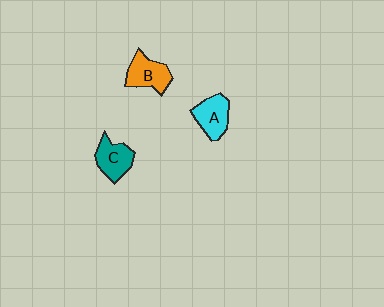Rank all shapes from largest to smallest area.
From largest to smallest: B (orange), C (teal), A (cyan).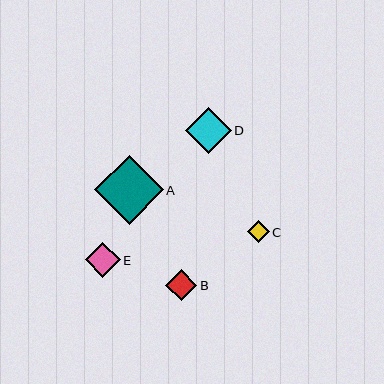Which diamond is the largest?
Diamond A is the largest with a size of approximately 69 pixels.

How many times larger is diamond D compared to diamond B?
Diamond D is approximately 1.4 times the size of diamond B.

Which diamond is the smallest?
Diamond C is the smallest with a size of approximately 22 pixels.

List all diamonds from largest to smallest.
From largest to smallest: A, D, E, B, C.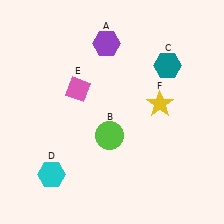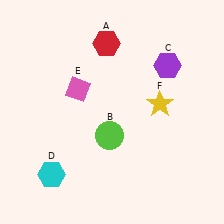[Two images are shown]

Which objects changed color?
A changed from purple to red. C changed from teal to purple.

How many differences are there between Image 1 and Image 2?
There are 2 differences between the two images.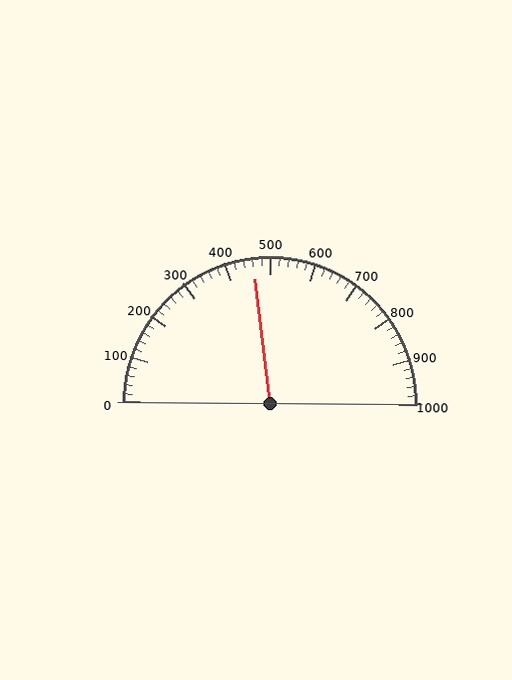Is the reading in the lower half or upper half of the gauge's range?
The reading is in the lower half of the range (0 to 1000).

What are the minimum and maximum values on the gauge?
The gauge ranges from 0 to 1000.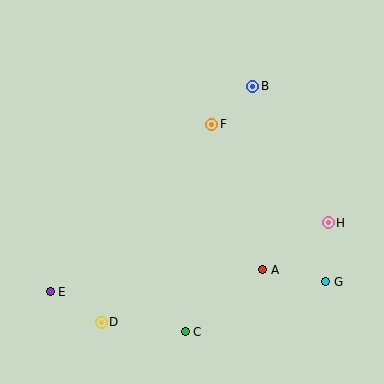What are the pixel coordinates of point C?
Point C is at (185, 332).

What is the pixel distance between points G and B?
The distance between G and B is 209 pixels.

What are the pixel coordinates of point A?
Point A is at (263, 270).